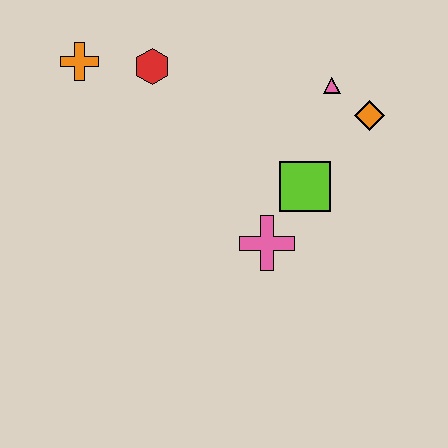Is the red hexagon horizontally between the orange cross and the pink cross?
Yes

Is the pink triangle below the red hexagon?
Yes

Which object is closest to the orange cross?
The red hexagon is closest to the orange cross.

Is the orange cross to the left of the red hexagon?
Yes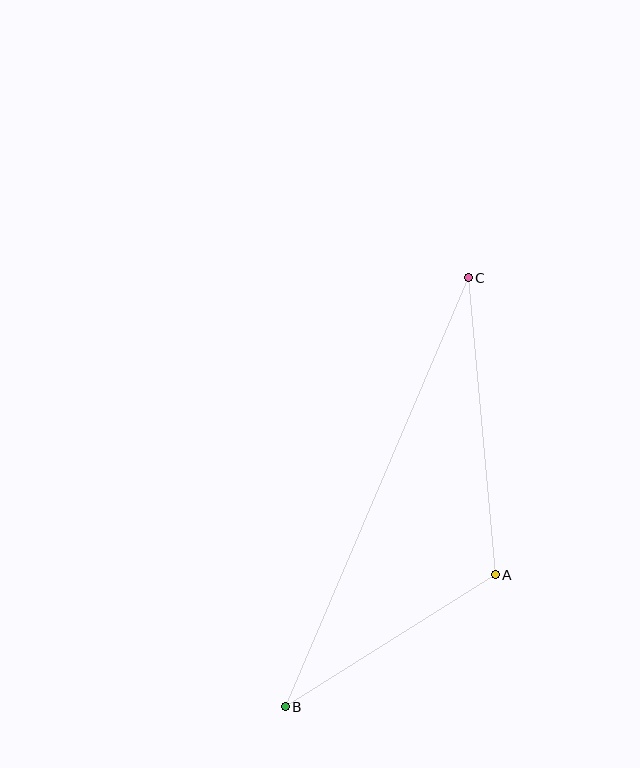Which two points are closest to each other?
Points A and B are closest to each other.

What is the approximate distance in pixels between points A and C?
The distance between A and C is approximately 298 pixels.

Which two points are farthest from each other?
Points B and C are farthest from each other.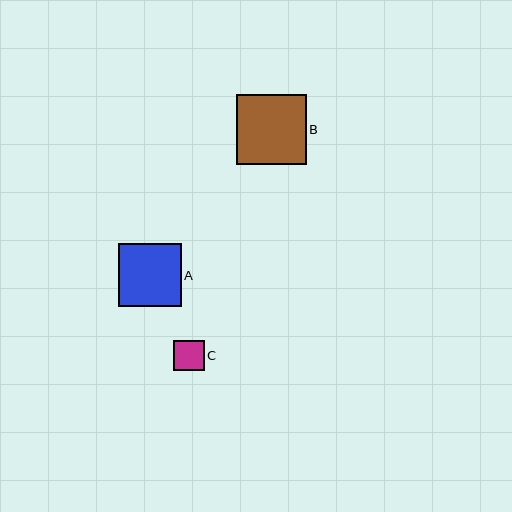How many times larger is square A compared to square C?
Square A is approximately 2.1 times the size of square C.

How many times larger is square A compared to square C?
Square A is approximately 2.1 times the size of square C.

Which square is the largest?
Square B is the largest with a size of approximately 69 pixels.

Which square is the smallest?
Square C is the smallest with a size of approximately 31 pixels.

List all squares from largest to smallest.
From largest to smallest: B, A, C.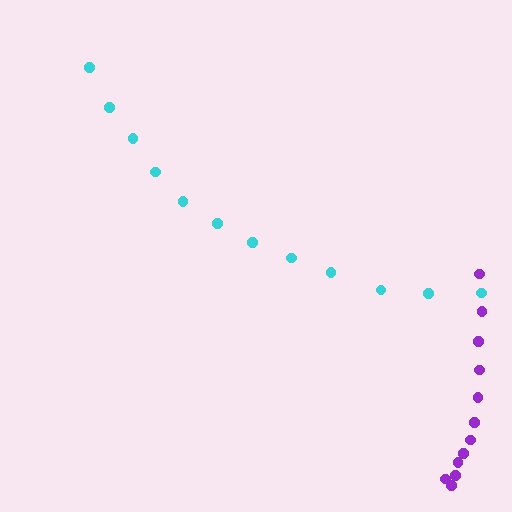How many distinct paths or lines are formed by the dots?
There are 2 distinct paths.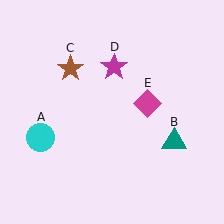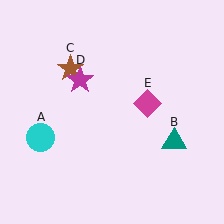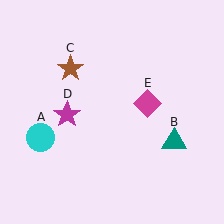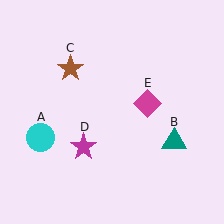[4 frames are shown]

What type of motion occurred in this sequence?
The magenta star (object D) rotated counterclockwise around the center of the scene.